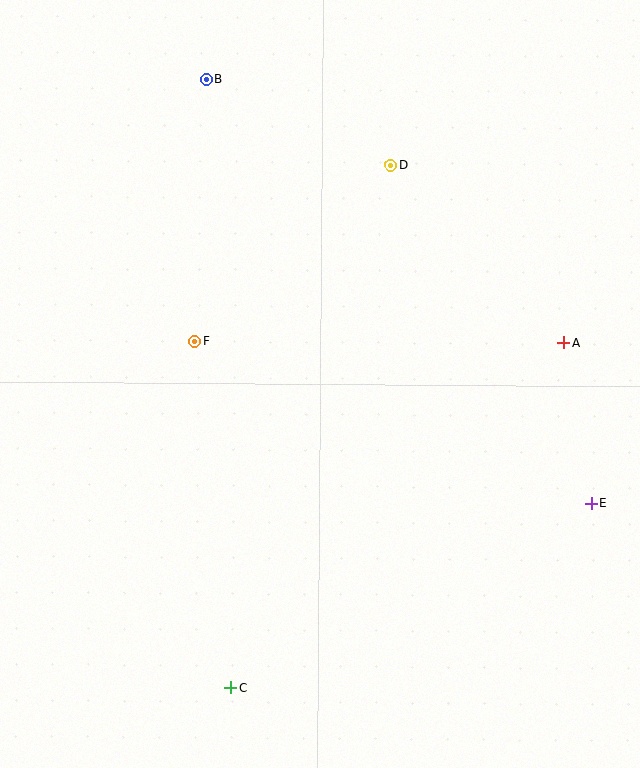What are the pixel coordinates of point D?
Point D is at (390, 165).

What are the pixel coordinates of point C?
Point C is at (231, 688).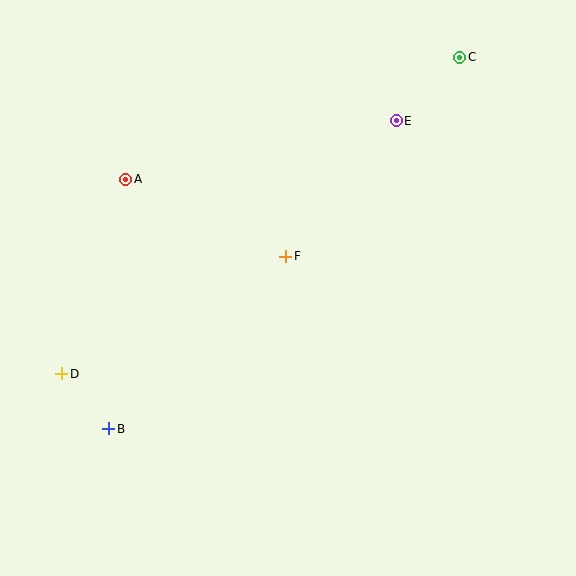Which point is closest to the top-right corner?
Point C is closest to the top-right corner.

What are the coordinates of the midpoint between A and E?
The midpoint between A and E is at (261, 150).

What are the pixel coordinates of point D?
Point D is at (62, 374).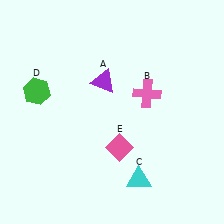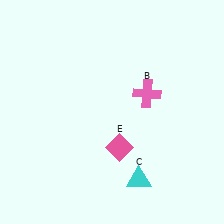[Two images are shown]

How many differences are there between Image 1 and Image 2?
There are 2 differences between the two images.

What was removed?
The purple triangle (A), the green hexagon (D) were removed in Image 2.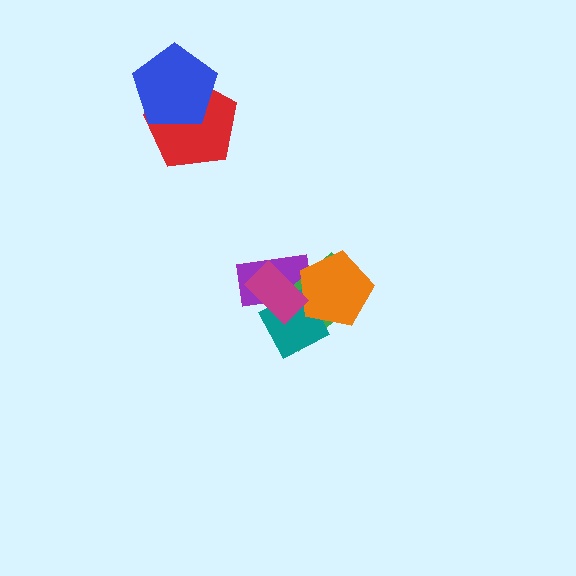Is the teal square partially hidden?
Yes, it is partially covered by another shape.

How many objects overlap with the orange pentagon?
4 objects overlap with the orange pentagon.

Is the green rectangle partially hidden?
Yes, it is partially covered by another shape.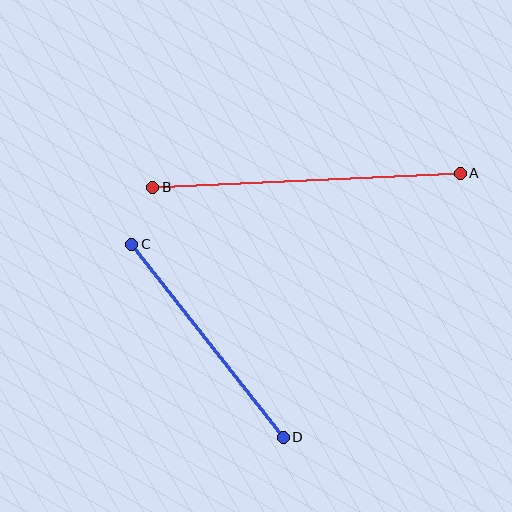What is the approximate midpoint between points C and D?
The midpoint is at approximately (207, 341) pixels.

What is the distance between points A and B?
The distance is approximately 308 pixels.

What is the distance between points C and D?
The distance is approximately 246 pixels.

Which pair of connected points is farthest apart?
Points A and B are farthest apart.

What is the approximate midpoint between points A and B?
The midpoint is at approximately (307, 180) pixels.